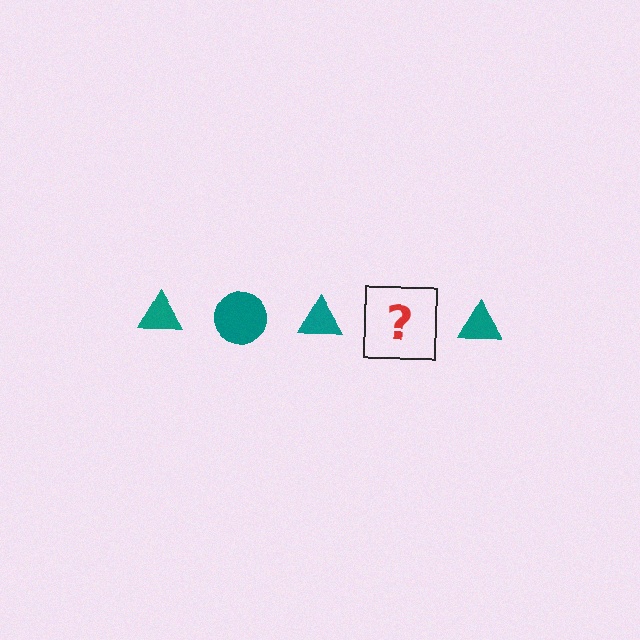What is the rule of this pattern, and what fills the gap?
The rule is that the pattern cycles through triangle, circle shapes in teal. The gap should be filled with a teal circle.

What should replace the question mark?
The question mark should be replaced with a teal circle.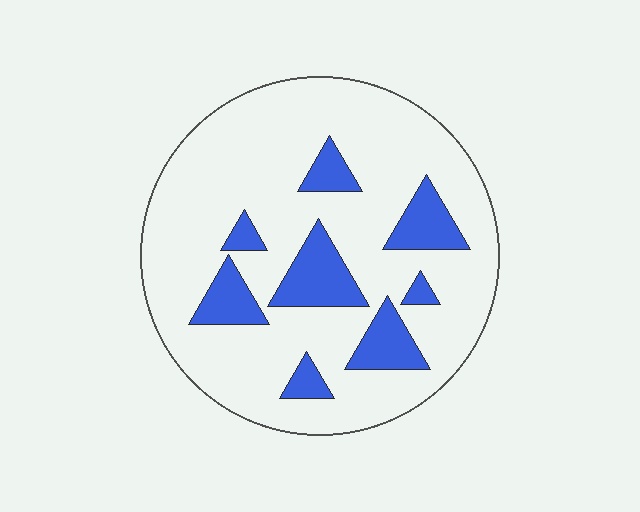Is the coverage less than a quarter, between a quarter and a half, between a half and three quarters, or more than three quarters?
Less than a quarter.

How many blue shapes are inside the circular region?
8.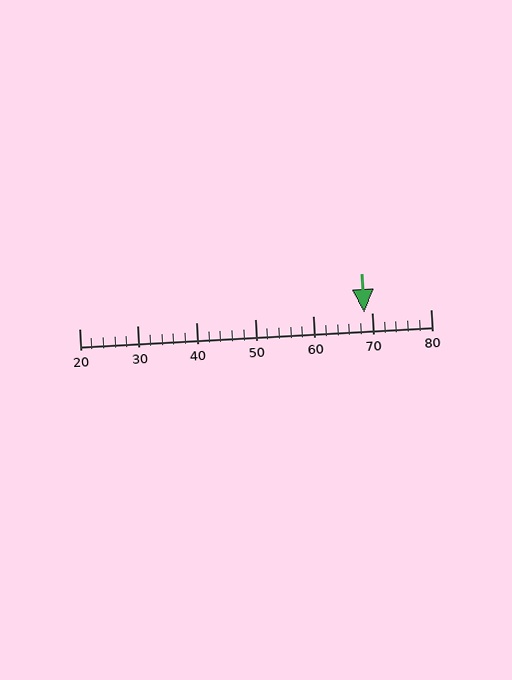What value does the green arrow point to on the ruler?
The green arrow points to approximately 69.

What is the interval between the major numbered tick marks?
The major tick marks are spaced 10 units apart.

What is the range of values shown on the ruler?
The ruler shows values from 20 to 80.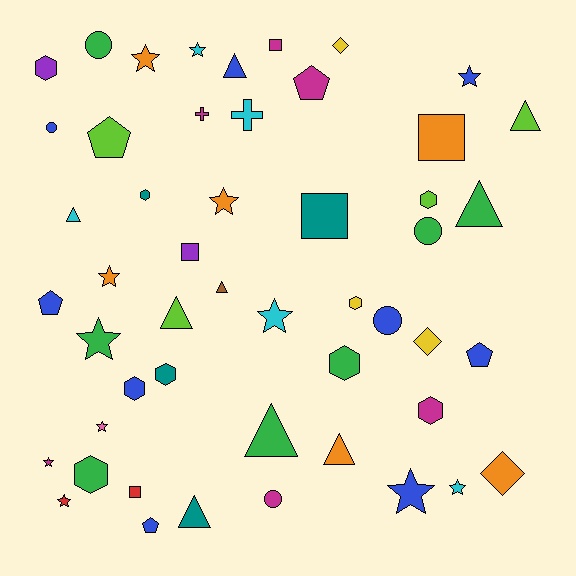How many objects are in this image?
There are 50 objects.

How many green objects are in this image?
There are 7 green objects.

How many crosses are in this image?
There are 2 crosses.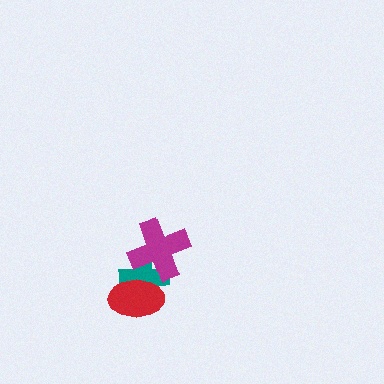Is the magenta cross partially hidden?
No, no other shape covers it.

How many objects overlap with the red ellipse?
1 object overlaps with the red ellipse.